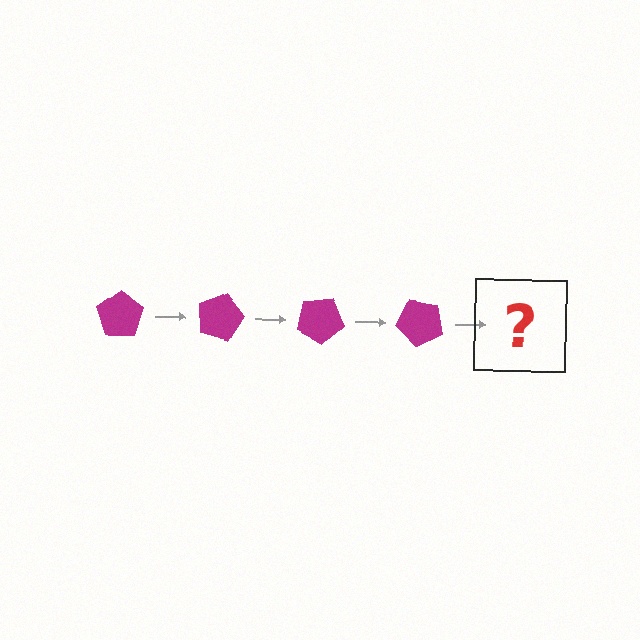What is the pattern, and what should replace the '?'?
The pattern is that the pentagon rotates 15 degrees each step. The '?' should be a magenta pentagon rotated 60 degrees.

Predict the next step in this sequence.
The next step is a magenta pentagon rotated 60 degrees.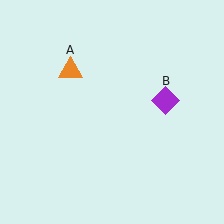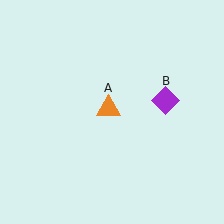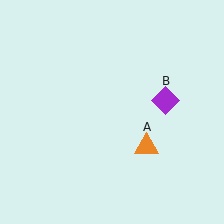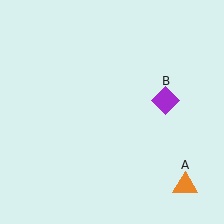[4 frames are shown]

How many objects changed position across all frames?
1 object changed position: orange triangle (object A).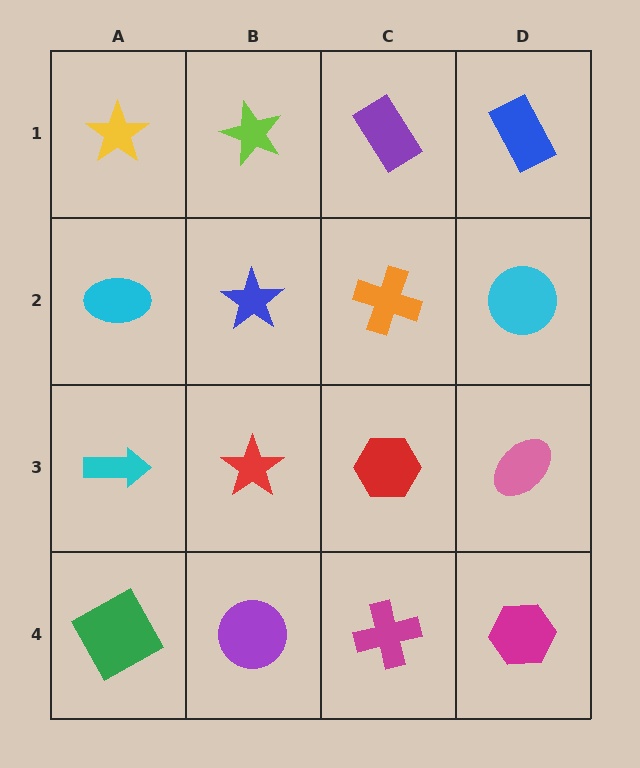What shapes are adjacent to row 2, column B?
A lime star (row 1, column B), a red star (row 3, column B), a cyan ellipse (row 2, column A), an orange cross (row 2, column C).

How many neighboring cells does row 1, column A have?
2.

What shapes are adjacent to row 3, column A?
A cyan ellipse (row 2, column A), a green square (row 4, column A), a red star (row 3, column B).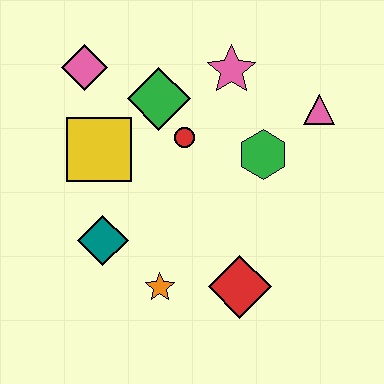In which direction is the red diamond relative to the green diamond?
The red diamond is below the green diamond.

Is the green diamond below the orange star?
No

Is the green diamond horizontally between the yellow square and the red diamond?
Yes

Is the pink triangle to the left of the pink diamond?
No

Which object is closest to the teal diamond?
The orange star is closest to the teal diamond.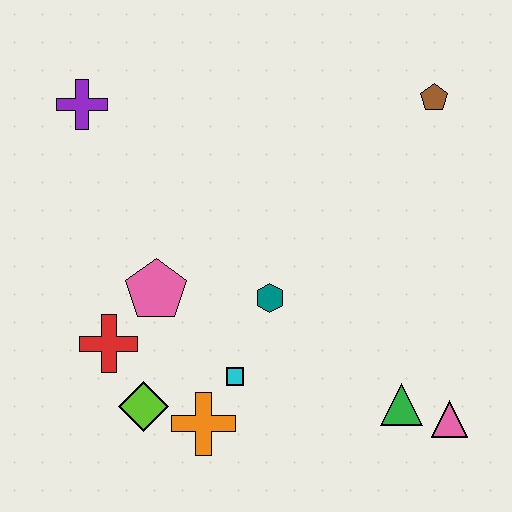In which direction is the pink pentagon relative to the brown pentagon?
The pink pentagon is to the left of the brown pentagon.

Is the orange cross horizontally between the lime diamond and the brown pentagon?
Yes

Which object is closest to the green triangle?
The pink triangle is closest to the green triangle.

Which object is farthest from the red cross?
The brown pentagon is farthest from the red cross.